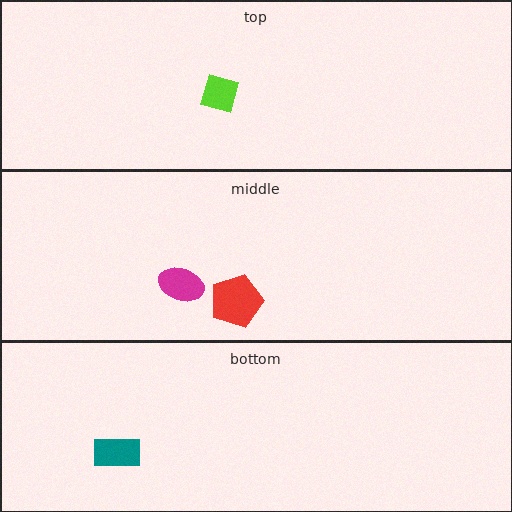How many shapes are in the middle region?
2.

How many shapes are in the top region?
1.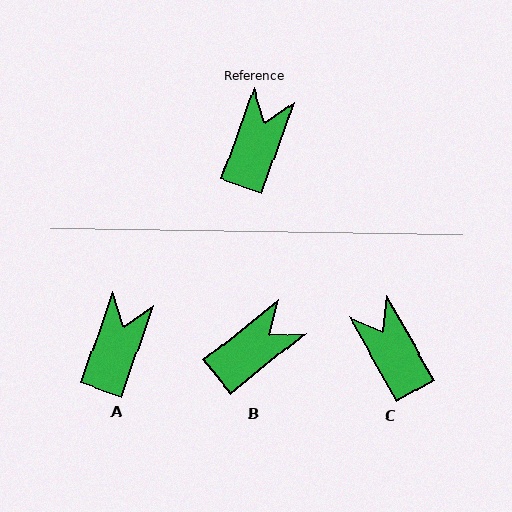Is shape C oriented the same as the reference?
No, it is off by about 49 degrees.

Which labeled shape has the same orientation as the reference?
A.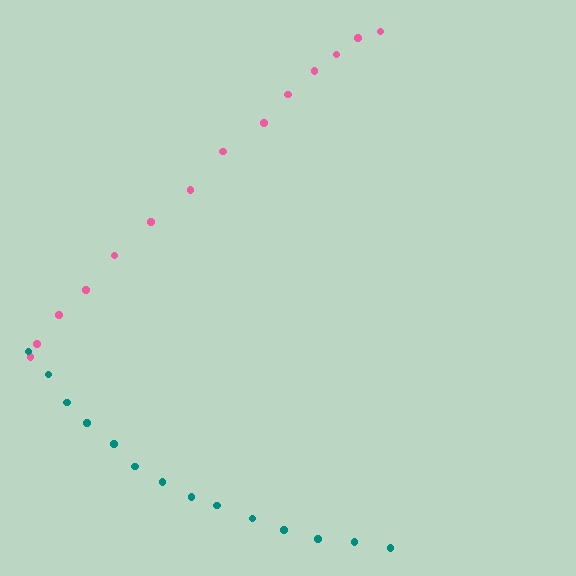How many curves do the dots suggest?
There are 2 distinct paths.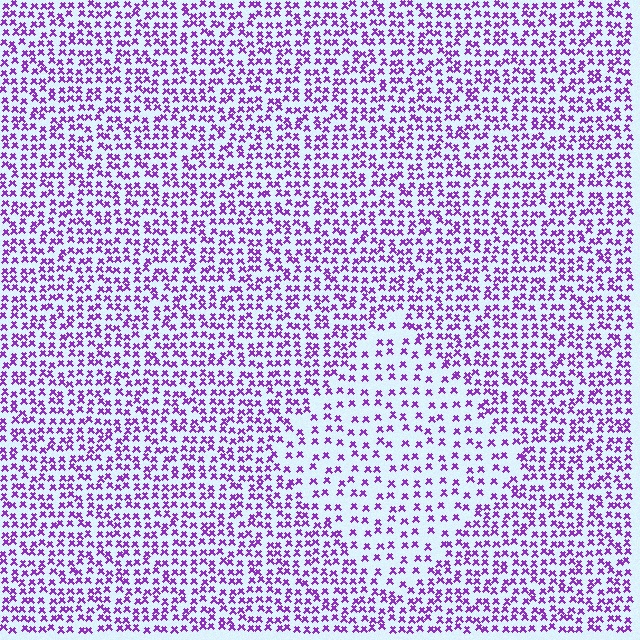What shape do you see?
I see a diamond.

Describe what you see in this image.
The image contains small purple elements arranged at two different densities. A diamond-shaped region is visible where the elements are less densely packed than the surrounding area.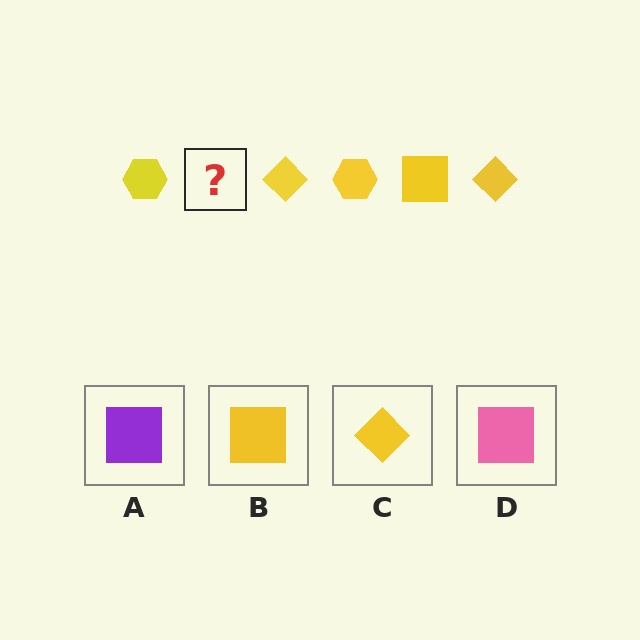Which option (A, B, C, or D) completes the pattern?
B.